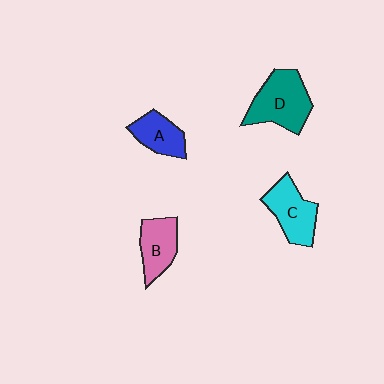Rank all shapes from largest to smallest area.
From largest to smallest: D (teal), C (cyan), B (pink), A (blue).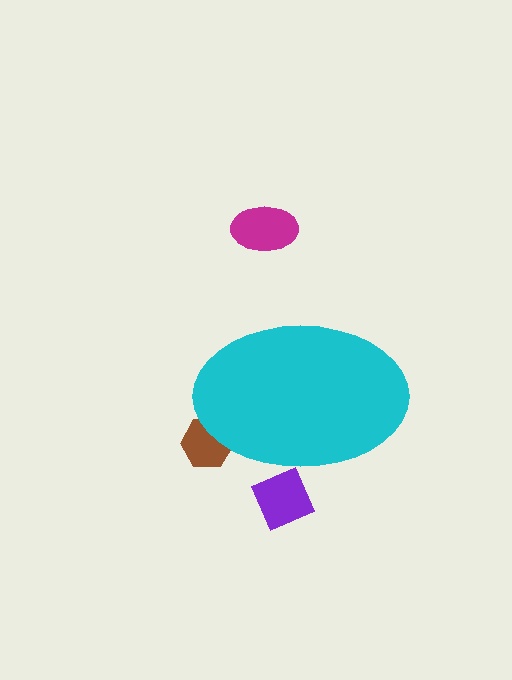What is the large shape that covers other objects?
A cyan ellipse.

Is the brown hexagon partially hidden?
Yes, the brown hexagon is partially hidden behind the cyan ellipse.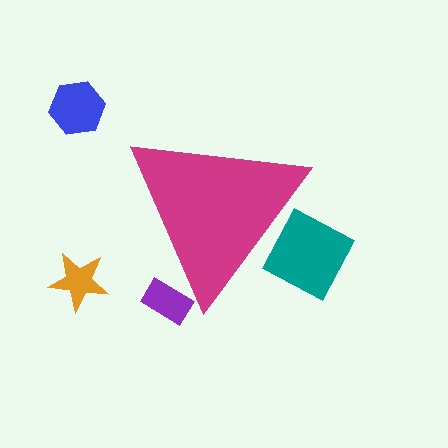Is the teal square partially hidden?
Yes, the teal square is partially hidden behind the magenta triangle.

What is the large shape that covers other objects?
A magenta triangle.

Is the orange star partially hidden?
No, the orange star is fully visible.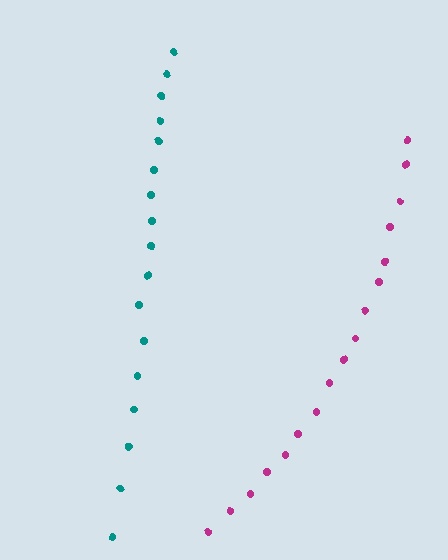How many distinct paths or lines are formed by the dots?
There are 2 distinct paths.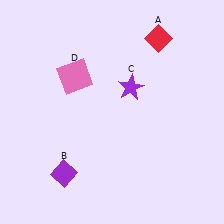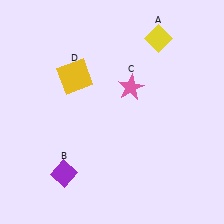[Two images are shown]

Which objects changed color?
A changed from red to yellow. C changed from purple to pink. D changed from pink to yellow.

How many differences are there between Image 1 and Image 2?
There are 3 differences between the two images.